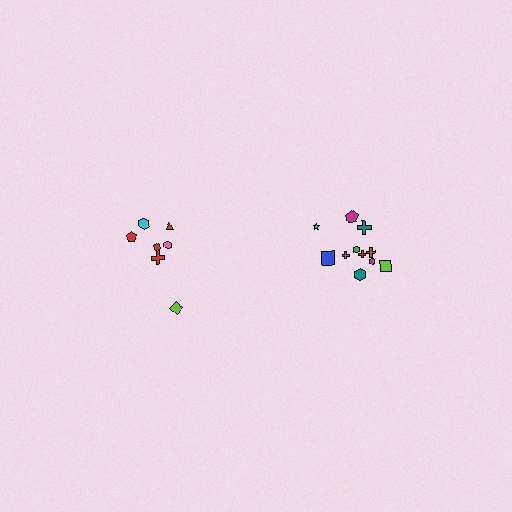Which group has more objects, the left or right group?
The right group.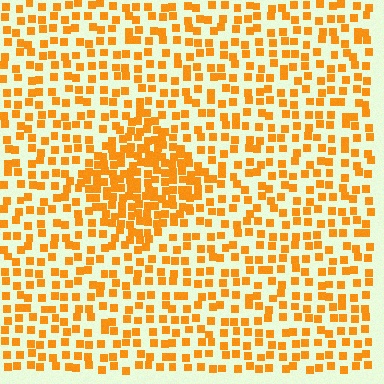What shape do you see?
I see a diamond.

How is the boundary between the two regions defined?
The boundary is defined by a change in element density (approximately 2.1x ratio). All elements are the same color, size, and shape.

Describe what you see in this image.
The image contains small orange elements arranged at two different densities. A diamond-shaped region is visible where the elements are more densely packed than the surrounding area.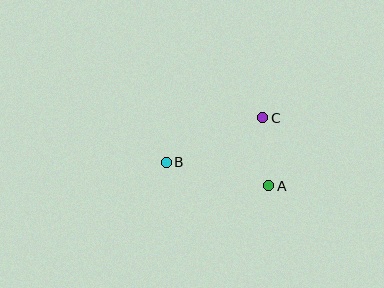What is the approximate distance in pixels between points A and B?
The distance between A and B is approximately 105 pixels.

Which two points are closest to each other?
Points A and C are closest to each other.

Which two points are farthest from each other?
Points B and C are farthest from each other.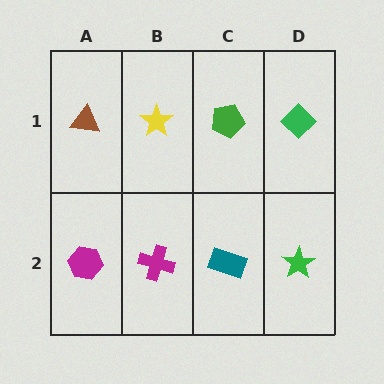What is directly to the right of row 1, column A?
A yellow star.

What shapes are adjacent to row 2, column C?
A green pentagon (row 1, column C), a magenta cross (row 2, column B), a green star (row 2, column D).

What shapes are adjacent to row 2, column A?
A brown triangle (row 1, column A), a magenta cross (row 2, column B).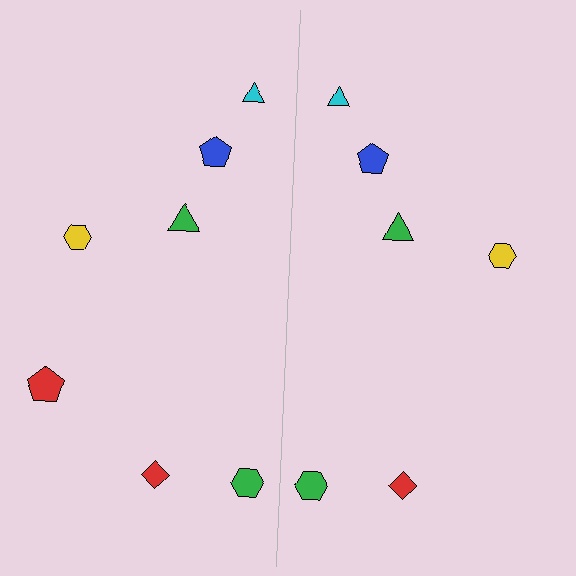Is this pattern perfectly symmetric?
No, the pattern is not perfectly symmetric. A red pentagon is missing from the right side.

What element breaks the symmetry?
A red pentagon is missing from the right side.